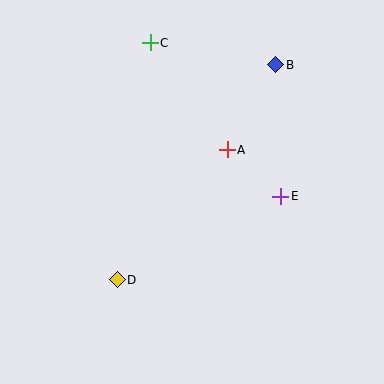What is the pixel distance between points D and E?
The distance between D and E is 184 pixels.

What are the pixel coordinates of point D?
Point D is at (117, 280).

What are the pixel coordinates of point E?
Point E is at (281, 196).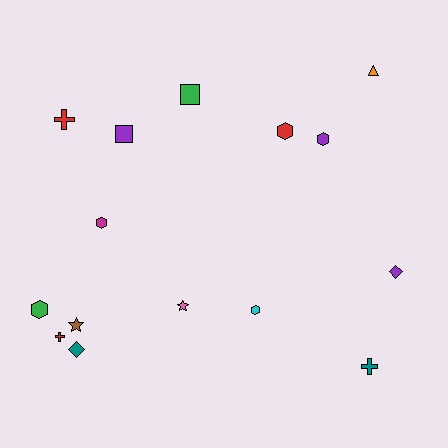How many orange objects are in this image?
There is 1 orange object.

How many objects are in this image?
There are 15 objects.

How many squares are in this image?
There are 2 squares.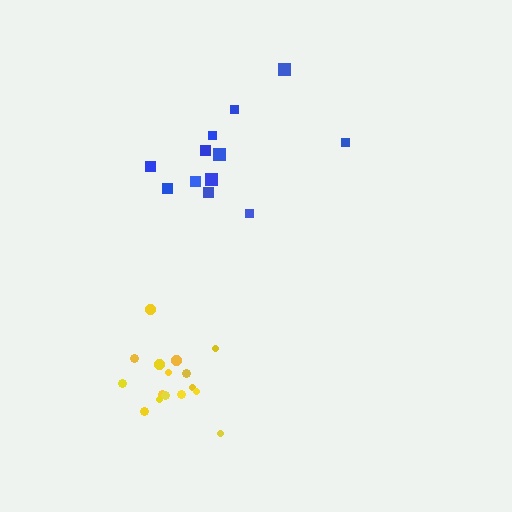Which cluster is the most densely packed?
Yellow.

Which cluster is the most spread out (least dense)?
Blue.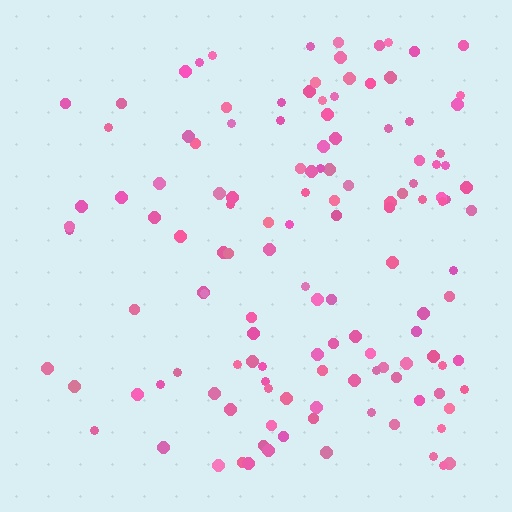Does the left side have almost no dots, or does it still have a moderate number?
Still a moderate number, just noticeably fewer than the right.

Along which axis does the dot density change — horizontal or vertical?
Horizontal.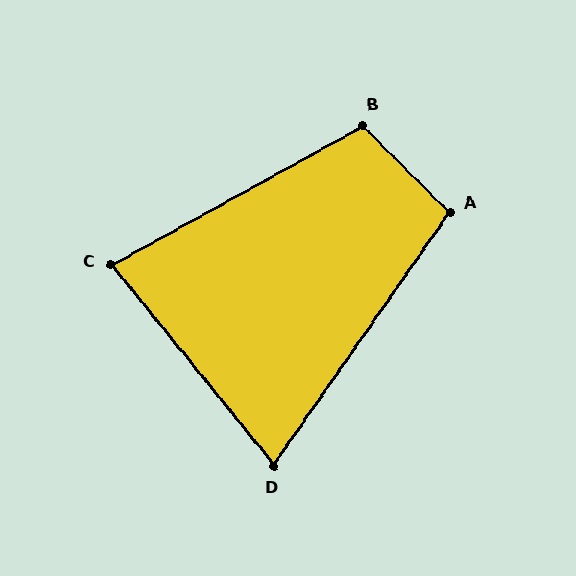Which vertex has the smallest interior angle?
D, at approximately 74 degrees.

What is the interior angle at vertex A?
Approximately 100 degrees (obtuse).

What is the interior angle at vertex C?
Approximately 80 degrees (acute).